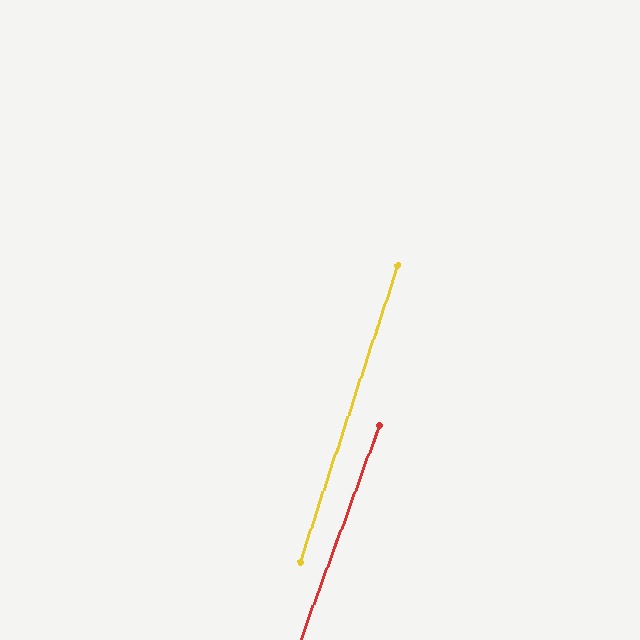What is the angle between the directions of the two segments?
Approximately 2 degrees.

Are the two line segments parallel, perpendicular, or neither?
Parallel — their directions differ by only 2.0°.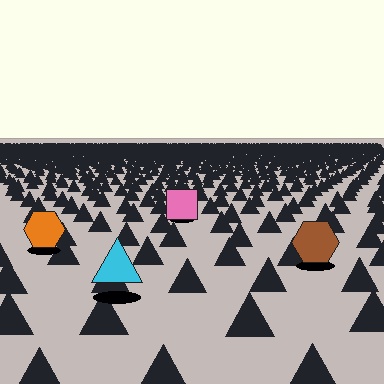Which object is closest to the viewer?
The cyan triangle is closest. The texture marks near it are larger and more spread out.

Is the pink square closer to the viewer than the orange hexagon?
No. The orange hexagon is closer — you can tell from the texture gradient: the ground texture is coarser near it.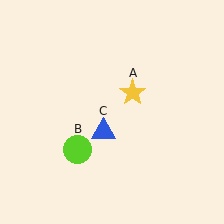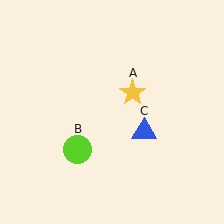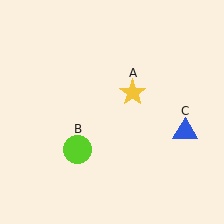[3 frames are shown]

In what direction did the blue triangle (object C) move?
The blue triangle (object C) moved right.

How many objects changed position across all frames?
1 object changed position: blue triangle (object C).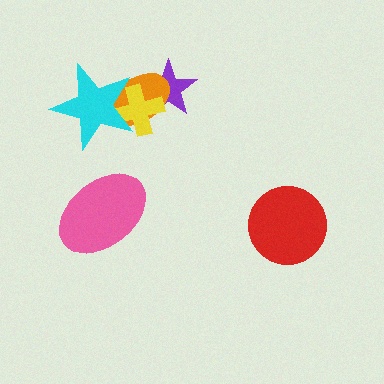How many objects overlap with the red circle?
0 objects overlap with the red circle.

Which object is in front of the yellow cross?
The cyan star is in front of the yellow cross.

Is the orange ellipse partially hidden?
Yes, it is partially covered by another shape.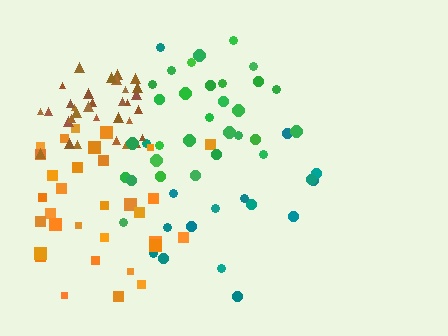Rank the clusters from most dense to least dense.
brown, orange, green, teal.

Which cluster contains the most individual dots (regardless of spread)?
Orange (32).